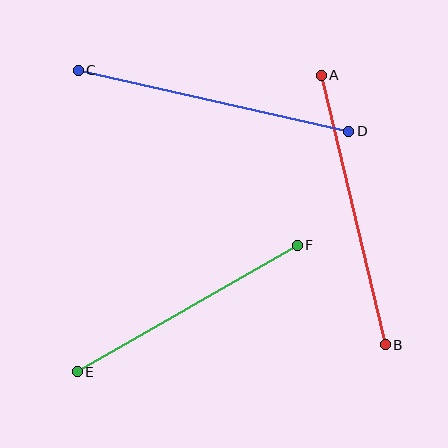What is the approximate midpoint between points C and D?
The midpoint is at approximately (213, 101) pixels.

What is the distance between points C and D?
The distance is approximately 277 pixels.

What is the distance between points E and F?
The distance is approximately 254 pixels.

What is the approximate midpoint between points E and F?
The midpoint is at approximately (187, 309) pixels.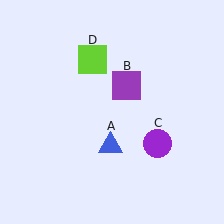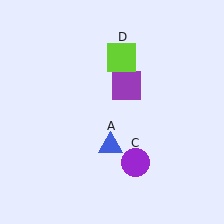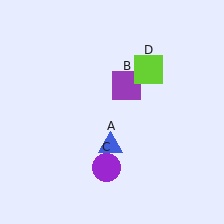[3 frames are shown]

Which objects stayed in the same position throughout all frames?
Blue triangle (object A) and purple square (object B) remained stationary.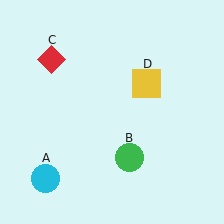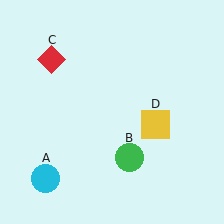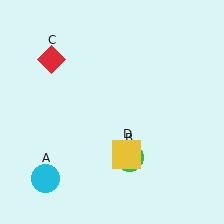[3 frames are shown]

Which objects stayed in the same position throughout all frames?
Cyan circle (object A) and green circle (object B) and red diamond (object C) remained stationary.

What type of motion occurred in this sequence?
The yellow square (object D) rotated clockwise around the center of the scene.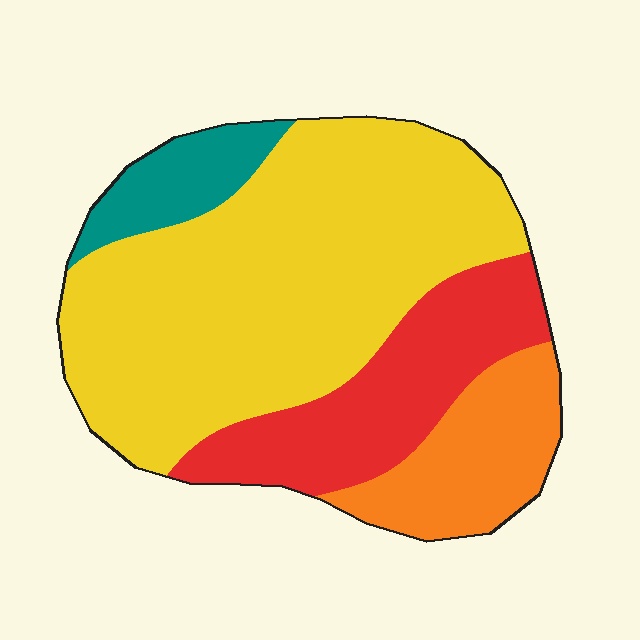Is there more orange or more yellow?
Yellow.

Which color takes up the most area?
Yellow, at roughly 55%.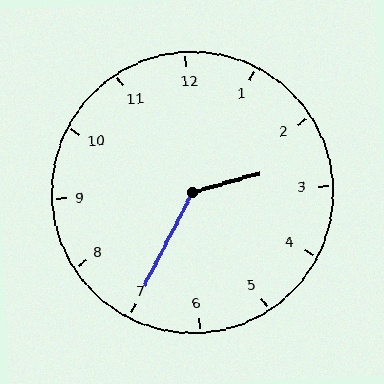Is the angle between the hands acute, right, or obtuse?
It is obtuse.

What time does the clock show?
2:35.